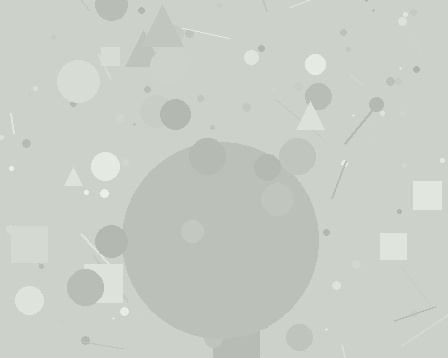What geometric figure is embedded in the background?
A circle is embedded in the background.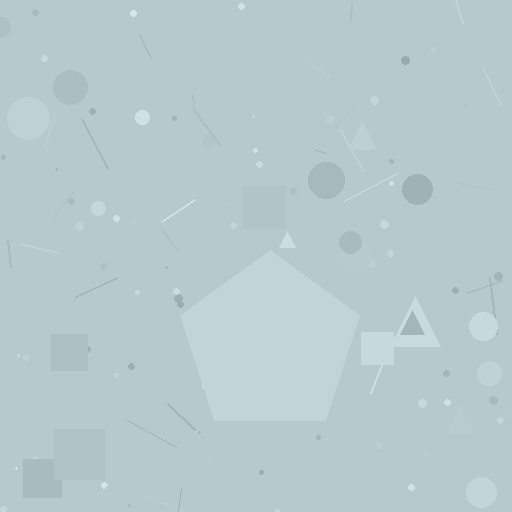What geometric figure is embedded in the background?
A pentagon is embedded in the background.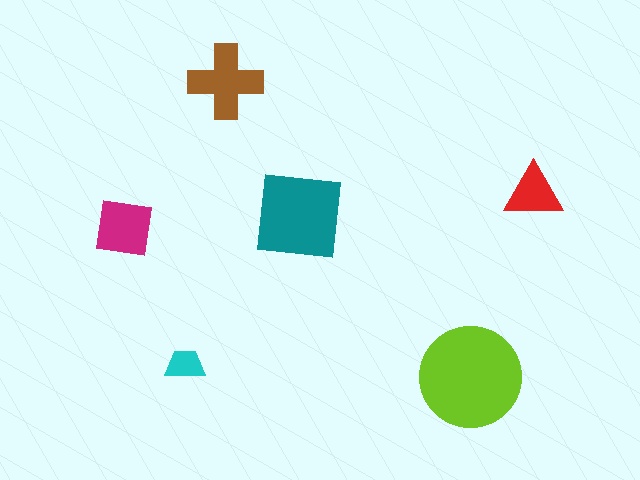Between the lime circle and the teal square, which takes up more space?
The lime circle.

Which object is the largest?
The lime circle.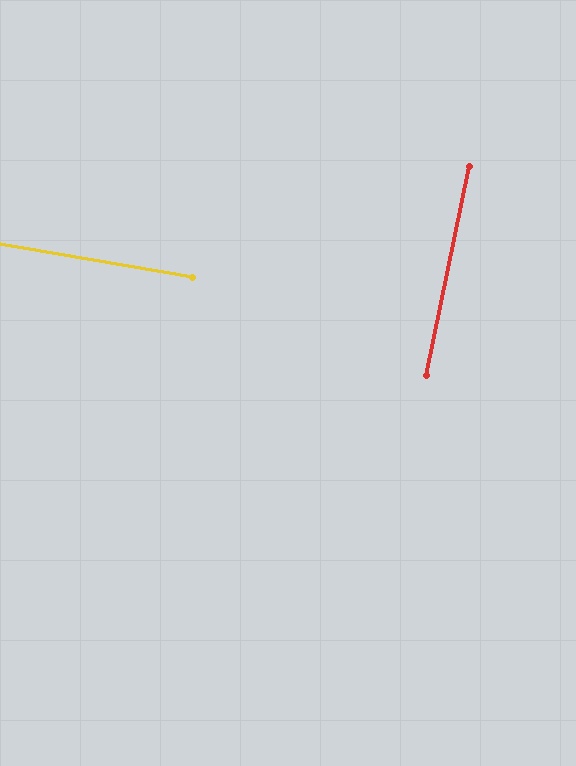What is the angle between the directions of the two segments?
Approximately 88 degrees.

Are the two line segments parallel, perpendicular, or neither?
Perpendicular — they meet at approximately 88°.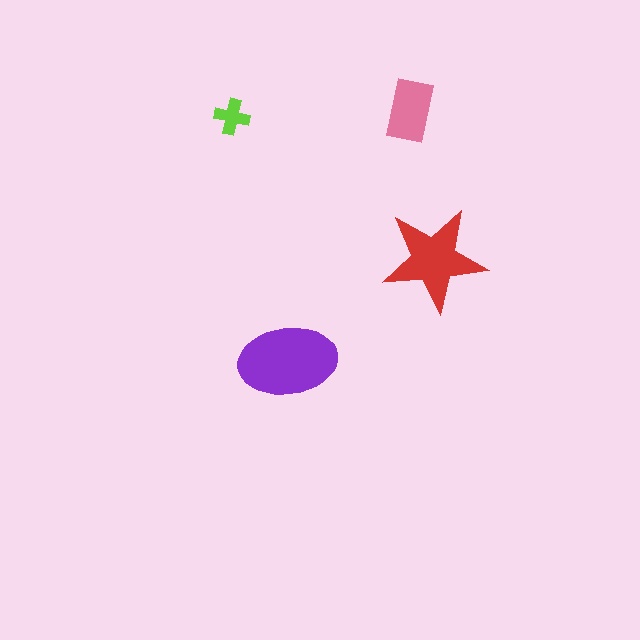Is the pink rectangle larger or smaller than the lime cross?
Larger.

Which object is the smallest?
The lime cross.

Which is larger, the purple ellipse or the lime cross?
The purple ellipse.